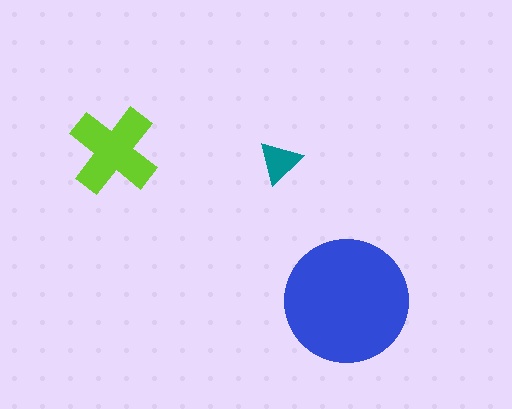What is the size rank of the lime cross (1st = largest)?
2nd.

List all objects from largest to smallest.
The blue circle, the lime cross, the teal triangle.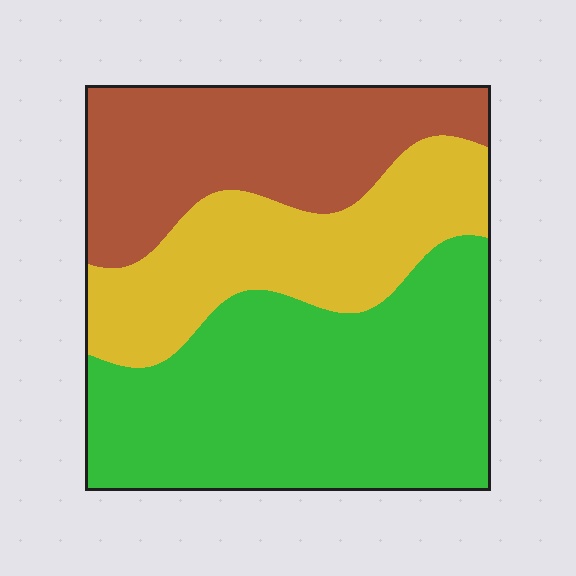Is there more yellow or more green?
Green.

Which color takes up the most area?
Green, at roughly 45%.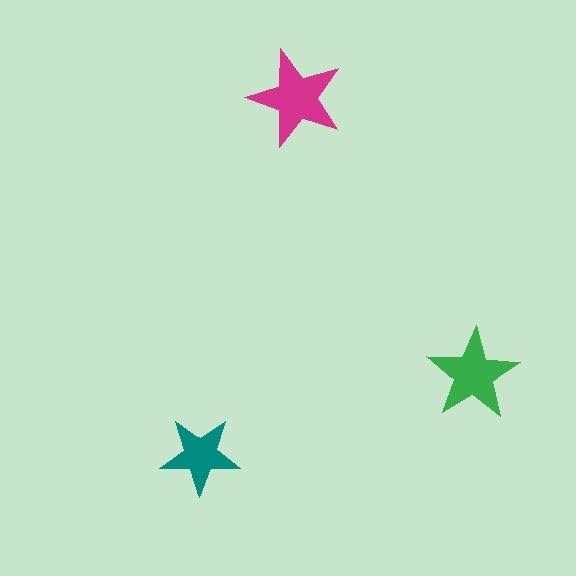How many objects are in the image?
There are 3 objects in the image.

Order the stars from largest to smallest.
the magenta one, the green one, the teal one.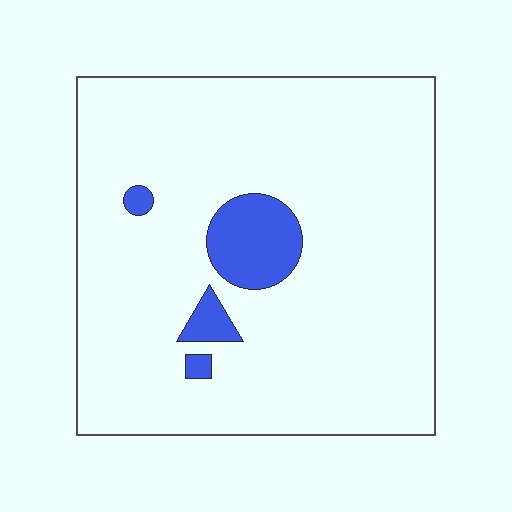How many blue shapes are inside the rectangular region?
4.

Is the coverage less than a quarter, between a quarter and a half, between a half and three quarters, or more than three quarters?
Less than a quarter.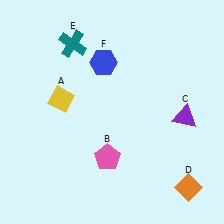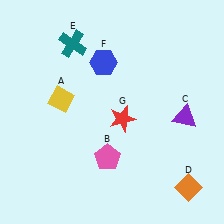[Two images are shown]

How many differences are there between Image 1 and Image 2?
There is 1 difference between the two images.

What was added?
A red star (G) was added in Image 2.